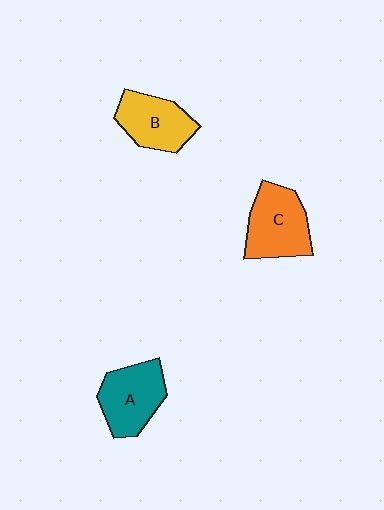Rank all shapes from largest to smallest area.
From largest to smallest: C (orange), A (teal), B (yellow).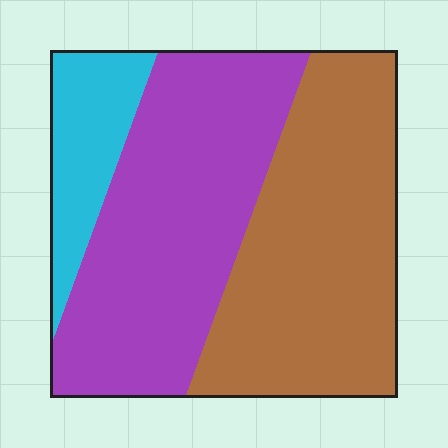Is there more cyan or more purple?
Purple.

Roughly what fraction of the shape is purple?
Purple takes up about two fifths (2/5) of the shape.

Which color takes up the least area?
Cyan, at roughly 15%.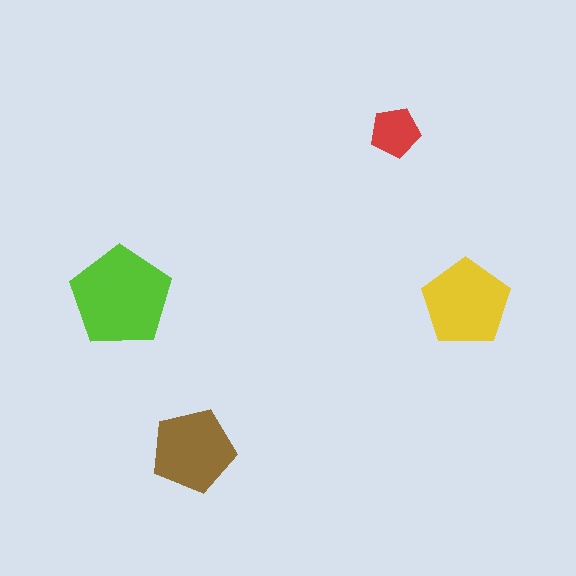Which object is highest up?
The red pentagon is topmost.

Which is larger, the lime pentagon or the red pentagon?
The lime one.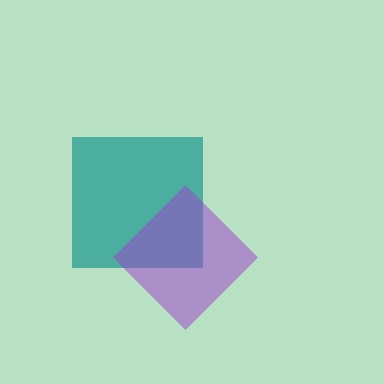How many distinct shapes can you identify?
There are 2 distinct shapes: a teal square, a purple diamond.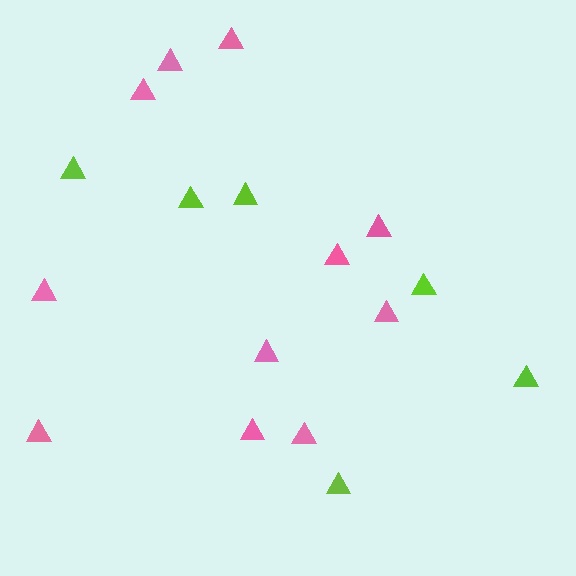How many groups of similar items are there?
There are 2 groups: one group of pink triangles (11) and one group of lime triangles (6).